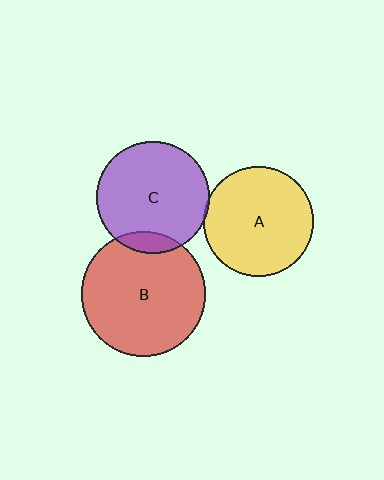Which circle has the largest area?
Circle B (red).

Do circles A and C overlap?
Yes.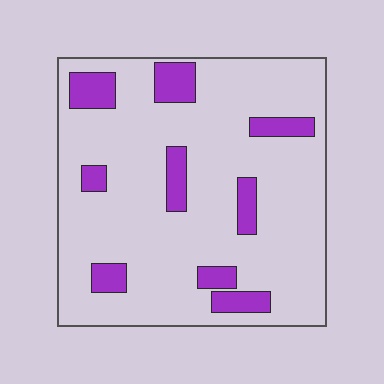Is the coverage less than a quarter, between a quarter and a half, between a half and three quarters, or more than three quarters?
Less than a quarter.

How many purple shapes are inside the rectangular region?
9.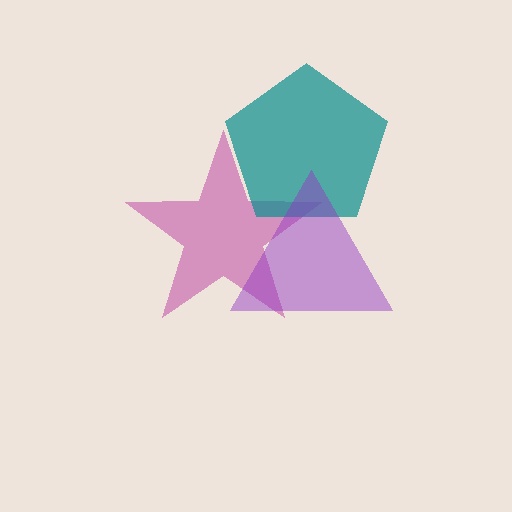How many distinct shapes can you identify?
There are 3 distinct shapes: a magenta star, a teal pentagon, a purple triangle.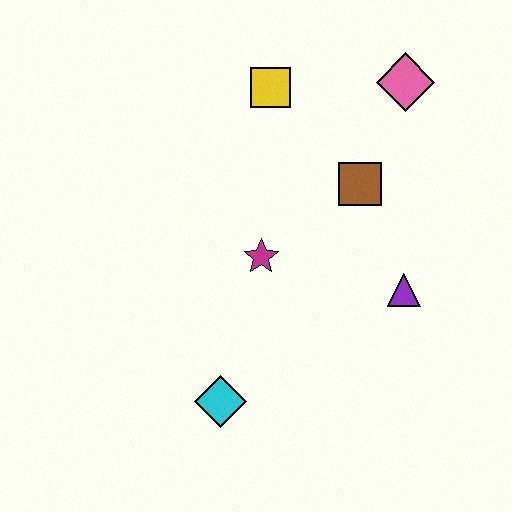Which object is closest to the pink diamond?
The brown square is closest to the pink diamond.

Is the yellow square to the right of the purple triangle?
No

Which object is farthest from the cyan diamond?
The pink diamond is farthest from the cyan diamond.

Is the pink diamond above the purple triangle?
Yes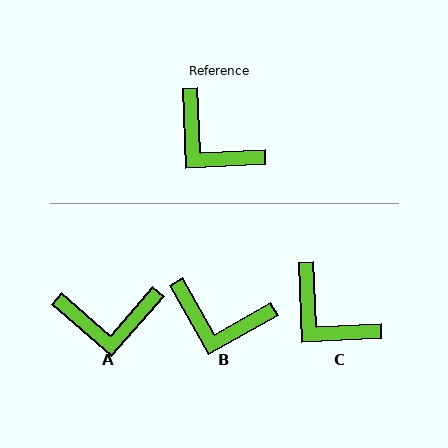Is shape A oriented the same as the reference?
No, it is off by about 46 degrees.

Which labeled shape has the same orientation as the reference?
C.